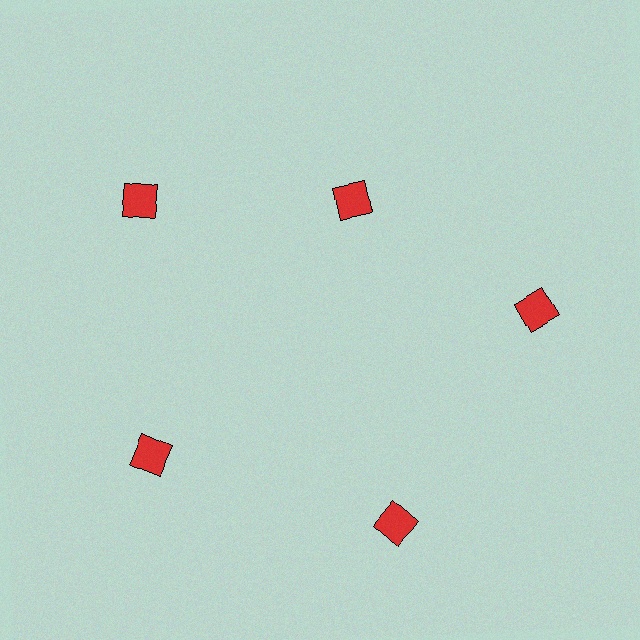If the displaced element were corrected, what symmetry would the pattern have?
It would have 5-fold rotational symmetry — the pattern would map onto itself every 72 degrees.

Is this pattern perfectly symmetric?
No. The 5 red diamonds are arranged in a ring, but one element near the 1 o'clock position is pulled inward toward the center, breaking the 5-fold rotational symmetry.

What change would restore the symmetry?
The symmetry would be restored by moving it outward, back onto the ring so that all 5 diamonds sit at equal angles and equal distance from the center.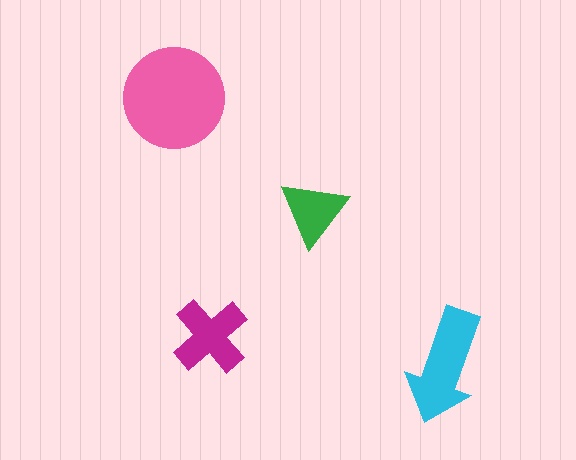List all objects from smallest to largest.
The green triangle, the magenta cross, the cyan arrow, the pink circle.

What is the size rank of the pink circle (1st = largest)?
1st.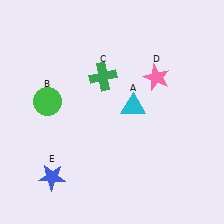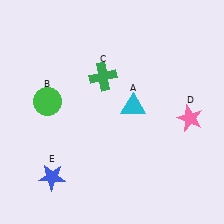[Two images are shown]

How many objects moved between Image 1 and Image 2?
1 object moved between the two images.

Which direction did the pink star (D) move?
The pink star (D) moved down.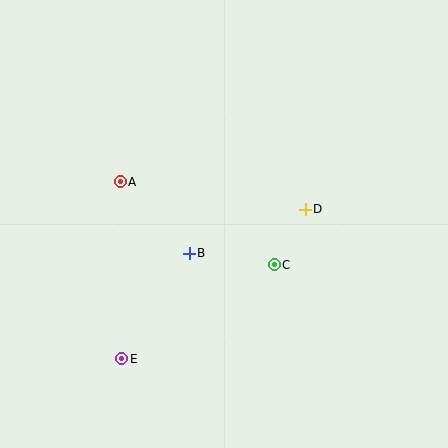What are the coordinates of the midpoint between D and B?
The midpoint between D and B is at (247, 231).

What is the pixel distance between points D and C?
The distance between D and C is 64 pixels.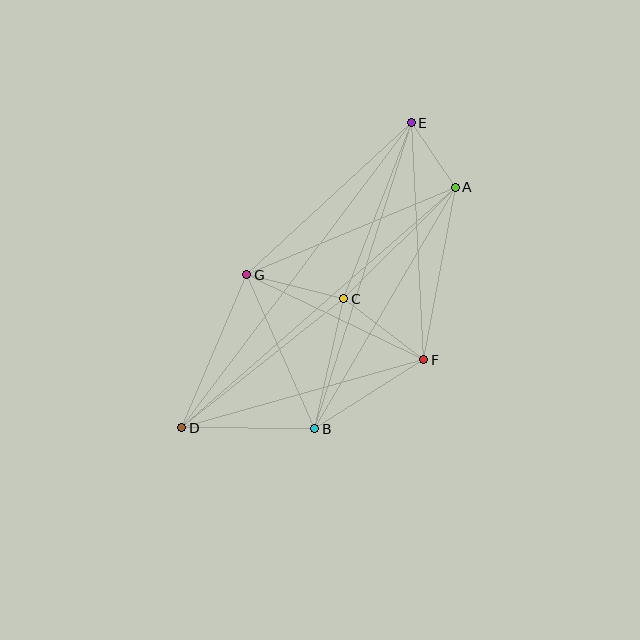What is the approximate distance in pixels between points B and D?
The distance between B and D is approximately 133 pixels.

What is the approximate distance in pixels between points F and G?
The distance between F and G is approximately 196 pixels.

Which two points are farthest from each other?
Points D and E are farthest from each other.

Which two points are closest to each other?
Points A and E are closest to each other.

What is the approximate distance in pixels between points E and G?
The distance between E and G is approximately 224 pixels.